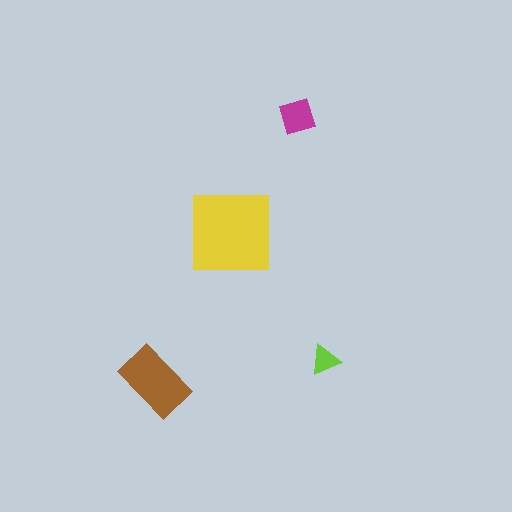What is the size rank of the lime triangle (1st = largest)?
4th.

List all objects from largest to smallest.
The yellow square, the brown rectangle, the magenta diamond, the lime triangle.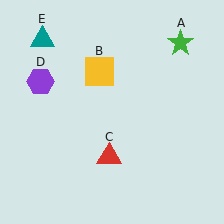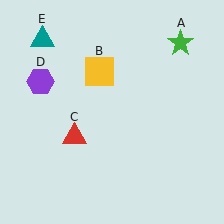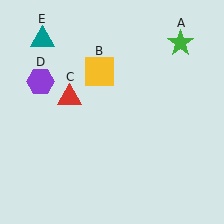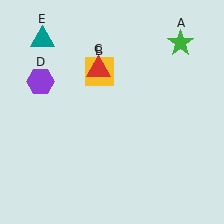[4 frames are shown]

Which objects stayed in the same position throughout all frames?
Green star (object A) and yellow square (object B) and purple hexagon (object D) and teal triangle (object E) remained stationary.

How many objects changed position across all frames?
1 object changed position: red triangle (object C).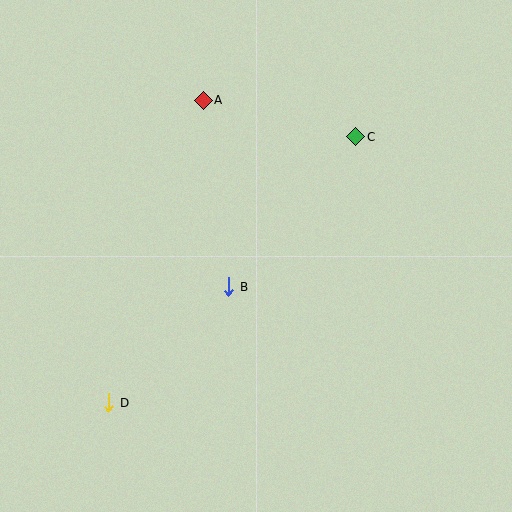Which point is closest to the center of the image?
Point B at (229, 287) is closest to the center.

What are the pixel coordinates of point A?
Point A is at (203, 100).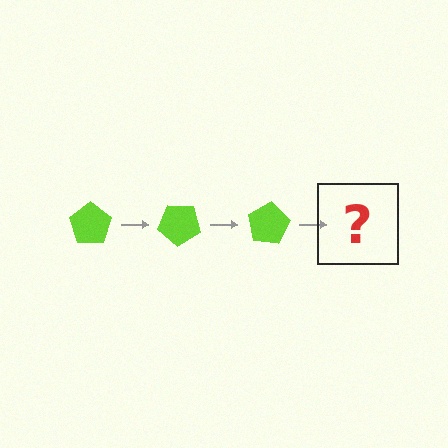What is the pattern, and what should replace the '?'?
The pattern is that the pentagon rotates 40 degrees each step. The '?' should be a lime pentagon rotated 120 degrees.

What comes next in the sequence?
The next element should be a lime pentagon rotated 120 degrees.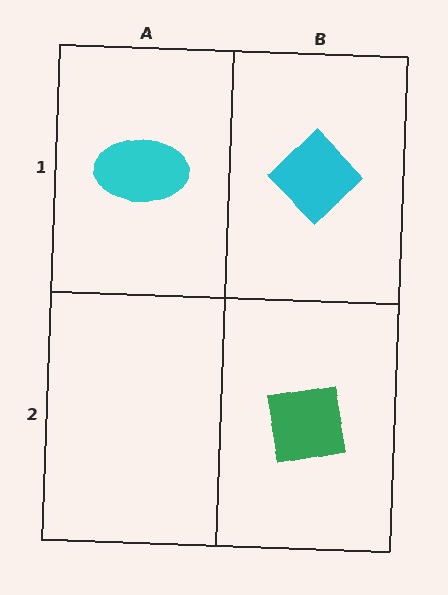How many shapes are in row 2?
1 shape.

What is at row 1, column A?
A cyan ellipse.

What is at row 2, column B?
A green square.